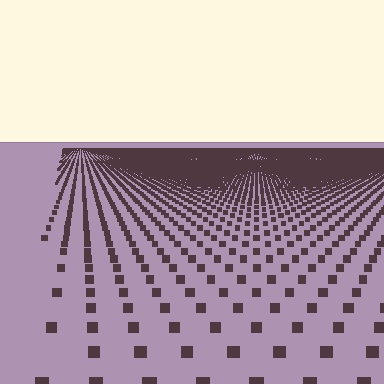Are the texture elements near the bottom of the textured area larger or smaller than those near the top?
Larger. Near the bottom, elements are closer to the viewer and appear at a bigger on-screen size.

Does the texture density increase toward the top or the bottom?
Density increases toward the top.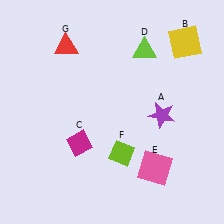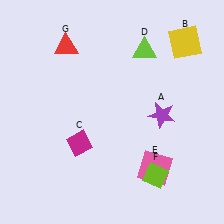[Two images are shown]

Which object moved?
The lime diamond (F) moved right.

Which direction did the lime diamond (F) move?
The lime diamond (F) moved right.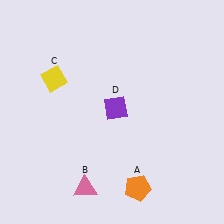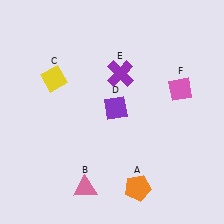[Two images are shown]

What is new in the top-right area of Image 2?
A pink diamond (F) was added in the top-right area of Image 2.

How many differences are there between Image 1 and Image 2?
There are 2 differences between the two images.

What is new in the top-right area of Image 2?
A purple cross (E) was added in the top-right area of Image 2.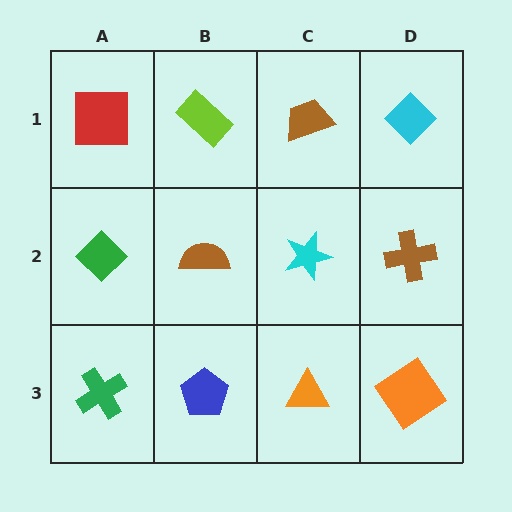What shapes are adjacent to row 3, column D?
A brown cross (row 2, column D), an orange triangle (row 3, column C).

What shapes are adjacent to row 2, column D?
A cyan diamond (row 1, column D), an orange diamond (row 3, column D), a cyan star (row 2, column C).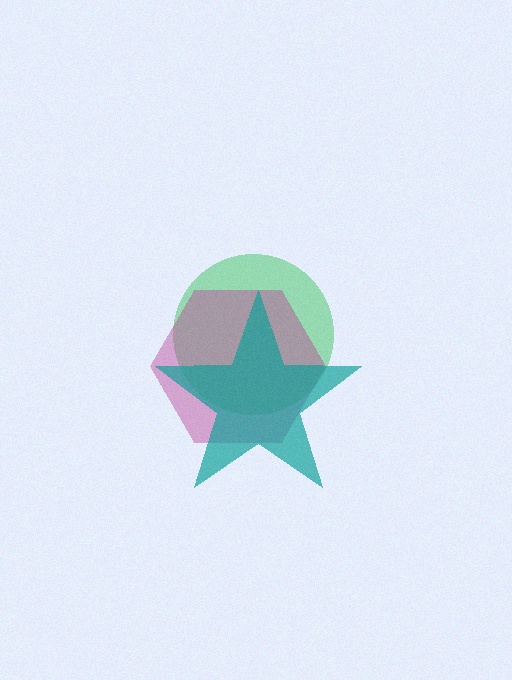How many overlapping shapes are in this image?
There are 3 overlapping shapes in the image.